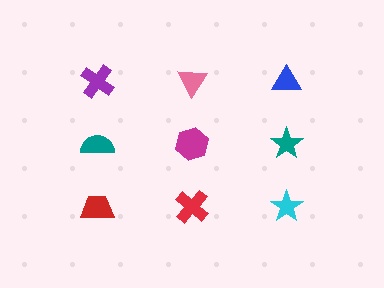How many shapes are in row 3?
3 shapes.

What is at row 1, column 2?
A pink triangle.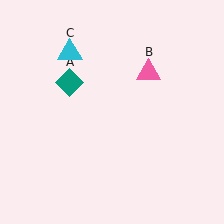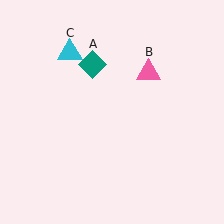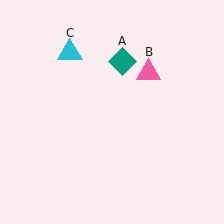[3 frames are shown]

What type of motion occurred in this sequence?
The teal diamond (object A) rotated clockwise around the center of the scene.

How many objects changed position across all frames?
1 object changed position: teal diamond (object A).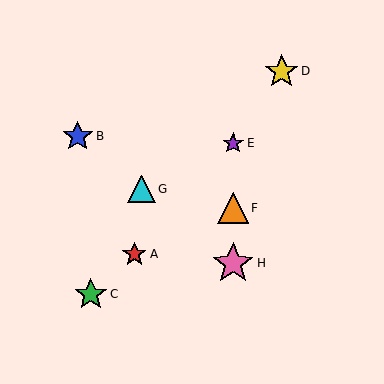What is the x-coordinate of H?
Object H is at x≈233.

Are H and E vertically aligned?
Yes, both are at x≈233.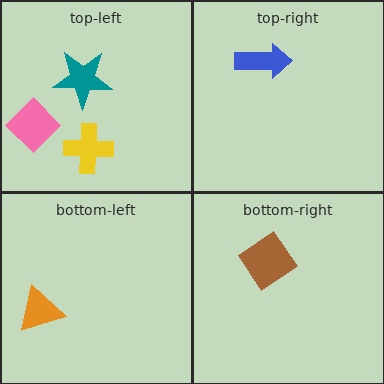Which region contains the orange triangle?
The bottom-left region.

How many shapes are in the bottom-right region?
1.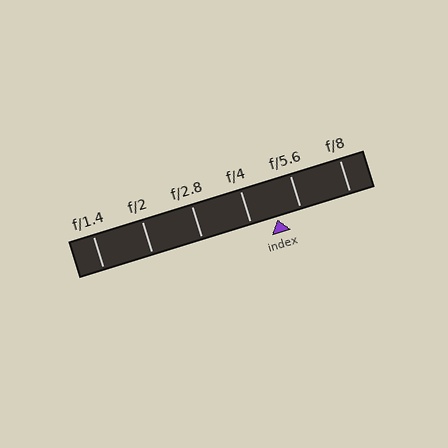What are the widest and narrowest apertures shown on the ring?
The widest aperture shown is f/1.4 and the narrowest is f/8.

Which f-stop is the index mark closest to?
The index mark is closest to f/5.6.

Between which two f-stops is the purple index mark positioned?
The index mark is between f/4 and f/5.6.